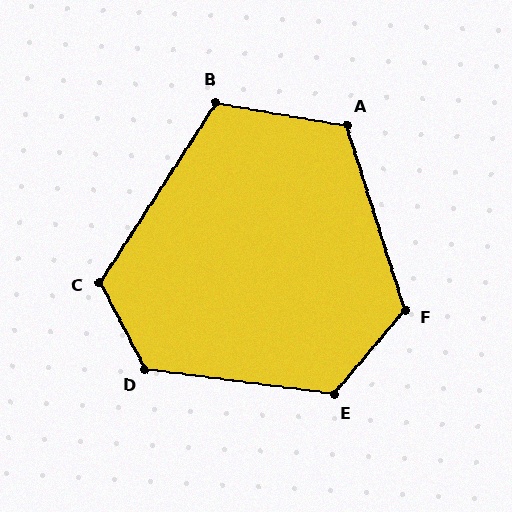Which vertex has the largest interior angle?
D, at approximately 125 degrees.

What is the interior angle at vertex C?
Approximately 120 degrees (obtuse).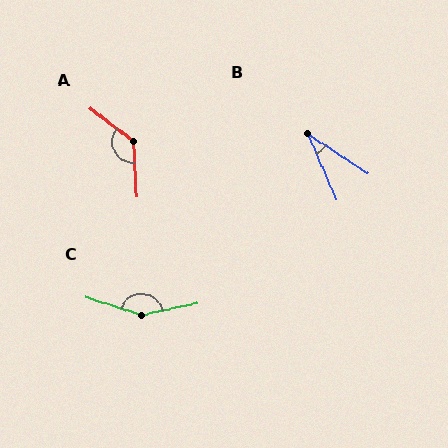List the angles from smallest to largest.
B (34°), A (131°), C (150°).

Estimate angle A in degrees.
Approximately 131 degrees.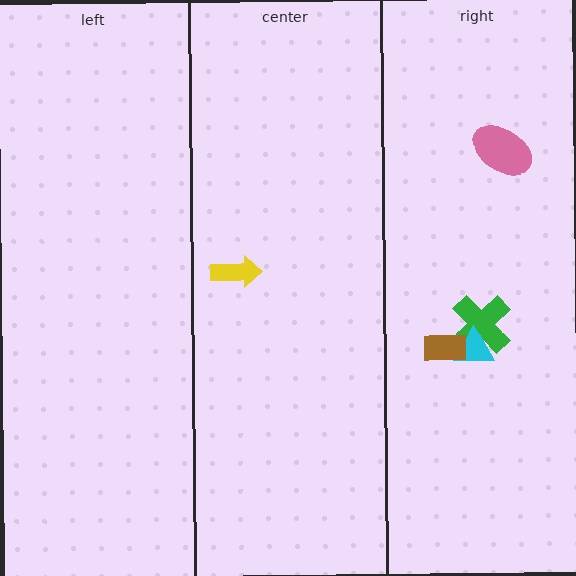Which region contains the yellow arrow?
The center region.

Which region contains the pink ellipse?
The right region.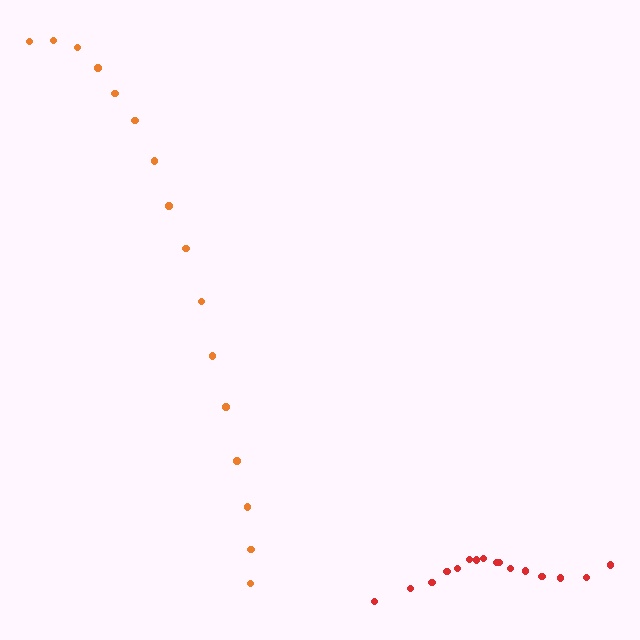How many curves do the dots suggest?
There are 2 distinct paths.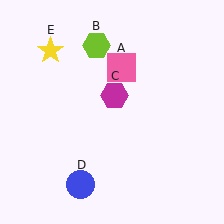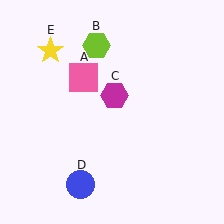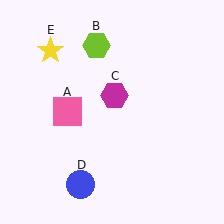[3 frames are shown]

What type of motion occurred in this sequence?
The pink square (object A) rotated counterclockwise around the center of the scene.